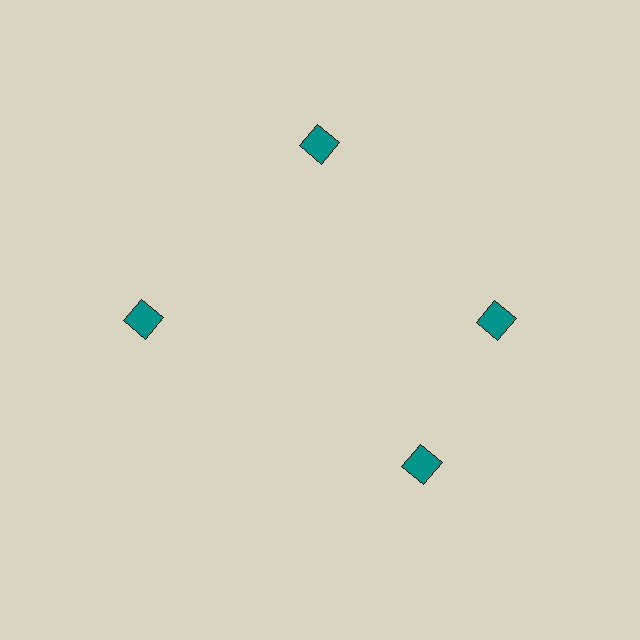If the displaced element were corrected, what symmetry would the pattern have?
It would have 4-fold rotational symmetry — the pattern would map onto itself every 90 degrees.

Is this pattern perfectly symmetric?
No. The 4 teal squares are arranged in a ring, but one element near the 6 o'clock position is rotated out of alignment along the ring, breaking the 4-fold rotational symmetry.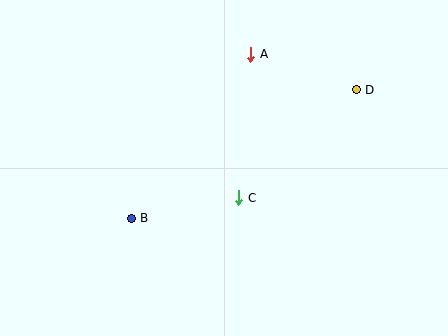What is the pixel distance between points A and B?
The distance between A and B is 203 pixels.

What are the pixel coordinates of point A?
Point A is at (251, 54).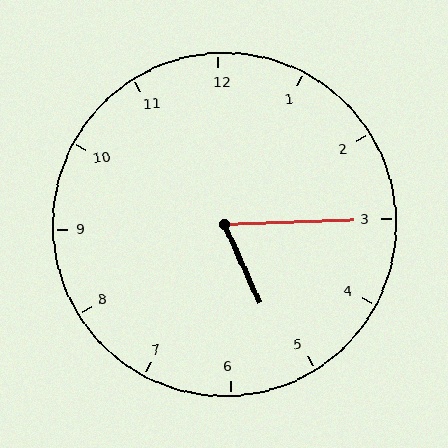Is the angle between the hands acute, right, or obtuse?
It is acute.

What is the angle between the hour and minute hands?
Approximately 68 degrees.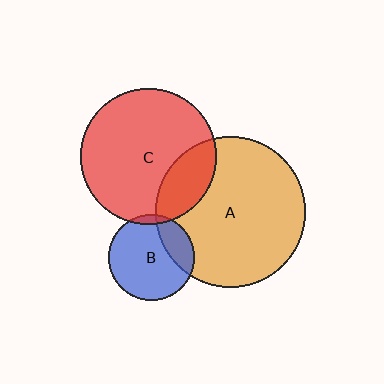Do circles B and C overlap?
Yes.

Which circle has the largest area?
Circle A (orange).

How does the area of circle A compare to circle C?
Approximately 1.2 times.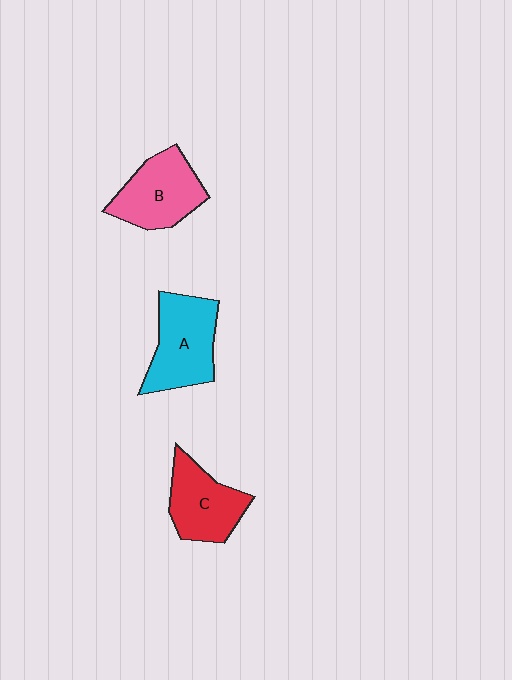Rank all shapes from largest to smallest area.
From largest to smallest: A (cyan), B (pink), C (red).